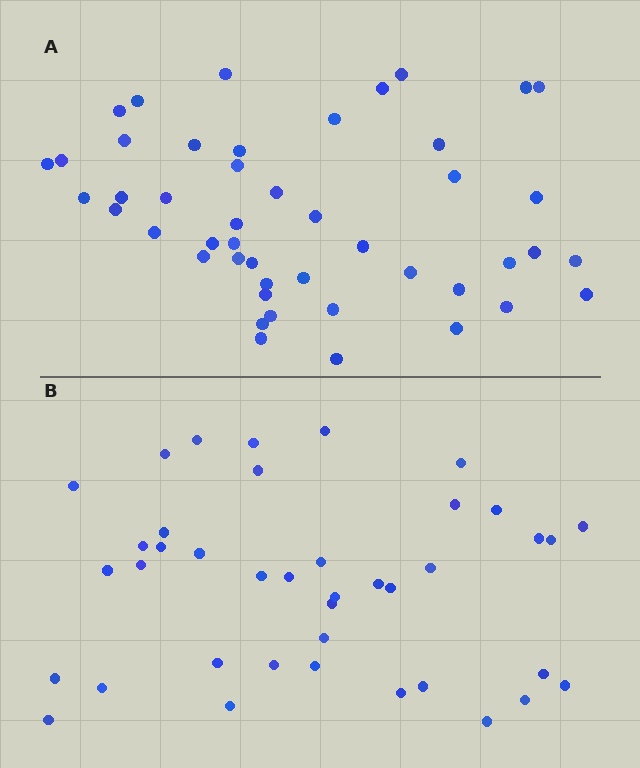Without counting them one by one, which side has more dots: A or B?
Region A (the top region) has more dots.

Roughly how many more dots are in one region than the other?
Region A has roughly 8 or so more dots than region B.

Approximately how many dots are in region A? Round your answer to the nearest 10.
About 50 dots. (The exact count is 47, which rounds to 50.)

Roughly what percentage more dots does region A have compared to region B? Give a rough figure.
About 20% more.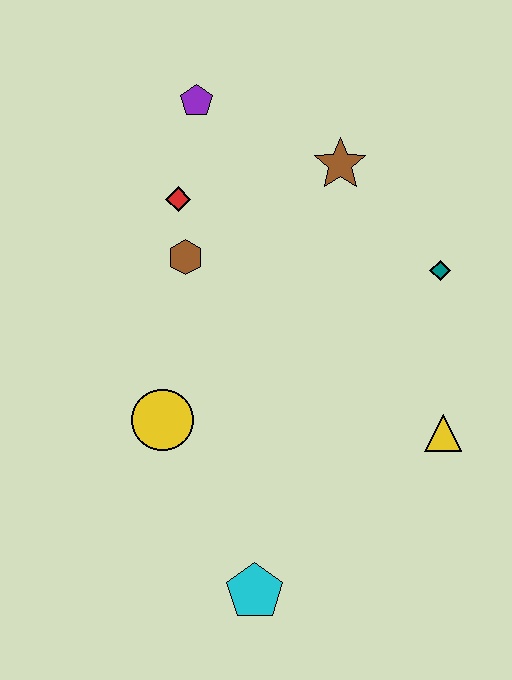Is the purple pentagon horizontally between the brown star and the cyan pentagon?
No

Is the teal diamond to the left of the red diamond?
No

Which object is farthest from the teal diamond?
The cyan pentagon is farthest from the teal diamond.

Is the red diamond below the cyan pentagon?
No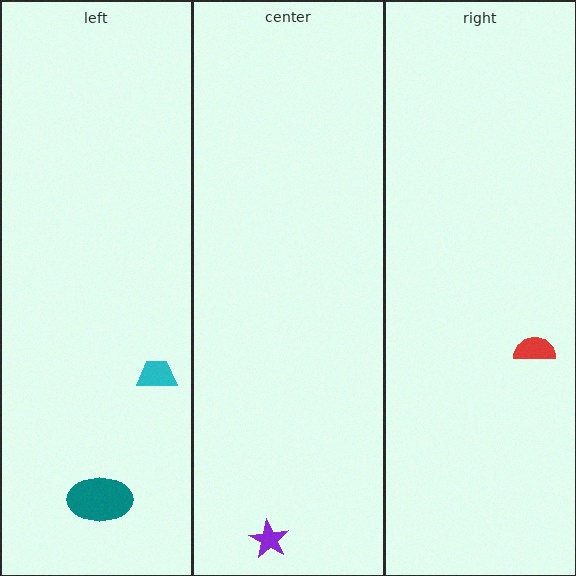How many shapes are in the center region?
1.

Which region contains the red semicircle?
The right region.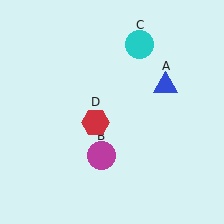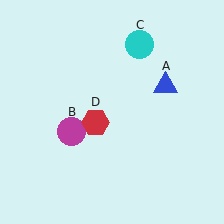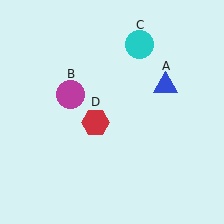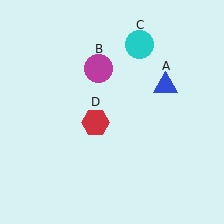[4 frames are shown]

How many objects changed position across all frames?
1 object changed position: magenta circle (object B).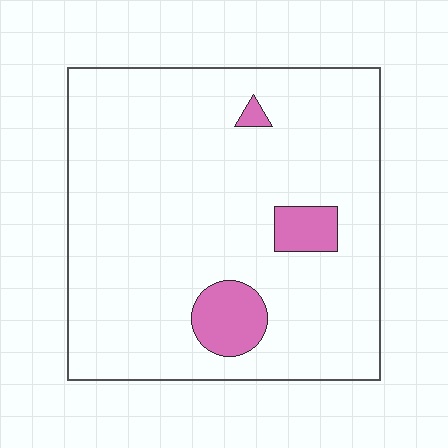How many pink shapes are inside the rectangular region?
3.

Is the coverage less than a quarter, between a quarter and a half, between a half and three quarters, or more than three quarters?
Less than a quarter.